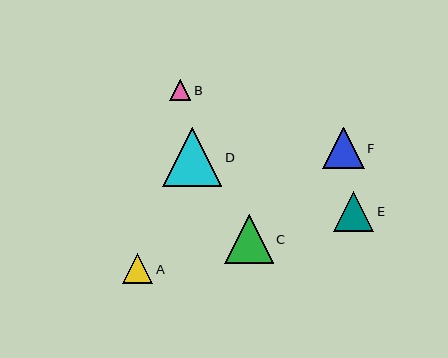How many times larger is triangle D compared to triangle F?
Triangle D is approximately 1.4 times the size of triangle F.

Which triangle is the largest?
Triangle D is the largest with a size of approximately 59 pixels.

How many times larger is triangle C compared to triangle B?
Triangle C is approximately 2.3 times the size of triangle B.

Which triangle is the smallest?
Triangle B is the smallest with a size of approximately 21 pixels.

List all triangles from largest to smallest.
From largest to smallest: D, C, F, E, A, B.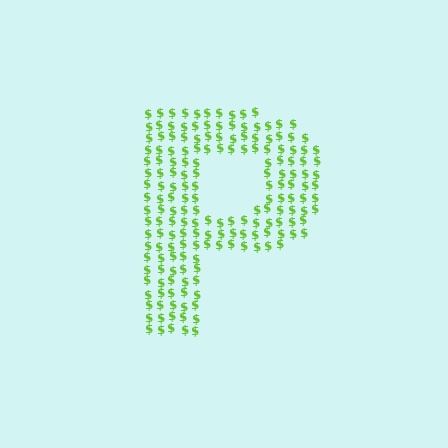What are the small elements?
The small elements are dollar signs.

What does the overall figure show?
The overall figure shows the letter P.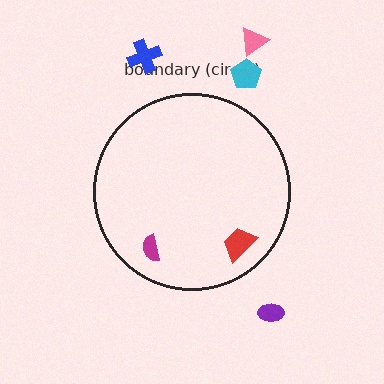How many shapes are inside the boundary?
2 inside, 4 outside.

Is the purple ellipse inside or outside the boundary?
Outside.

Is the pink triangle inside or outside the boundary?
Outside.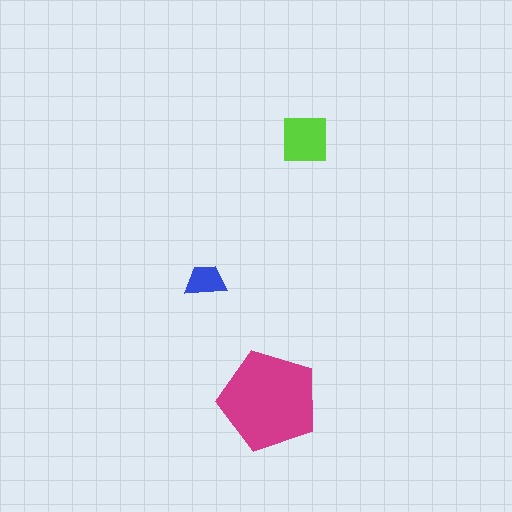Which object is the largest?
The magenta pentagon.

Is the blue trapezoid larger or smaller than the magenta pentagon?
Smaller.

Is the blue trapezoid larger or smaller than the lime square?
Smaller.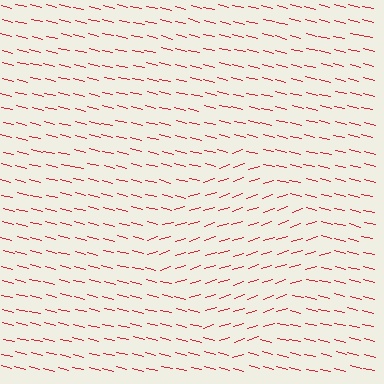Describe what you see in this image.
The image is filled with small red line segments. A diamond region in the image has lines oriented differently from the surrounding lines, creating a visible texture boundary.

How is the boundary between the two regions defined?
The boundary is defined purely by a change in line orientation (approximately 32 degrees difference). All lines are the same color and thickness.